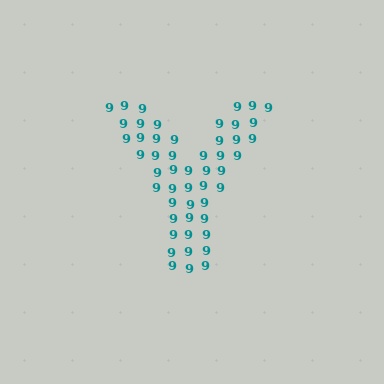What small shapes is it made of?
It is made of small digit 9's.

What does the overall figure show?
The overall figure shows the letter Y.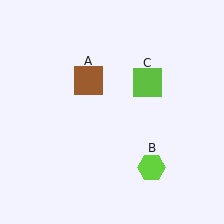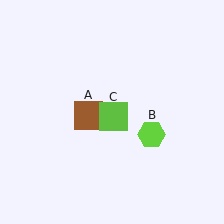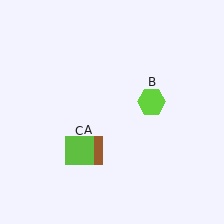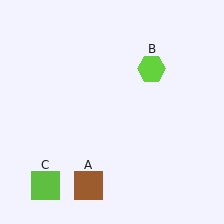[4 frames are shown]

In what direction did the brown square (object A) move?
The brown square (object A) moved down.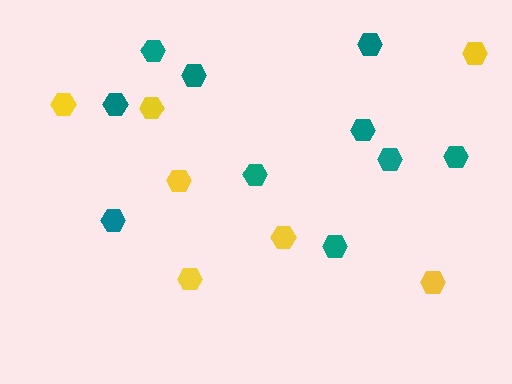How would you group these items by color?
There are 2 groups: one group of teal hexagons (10) and one group of yellow hexagons (7).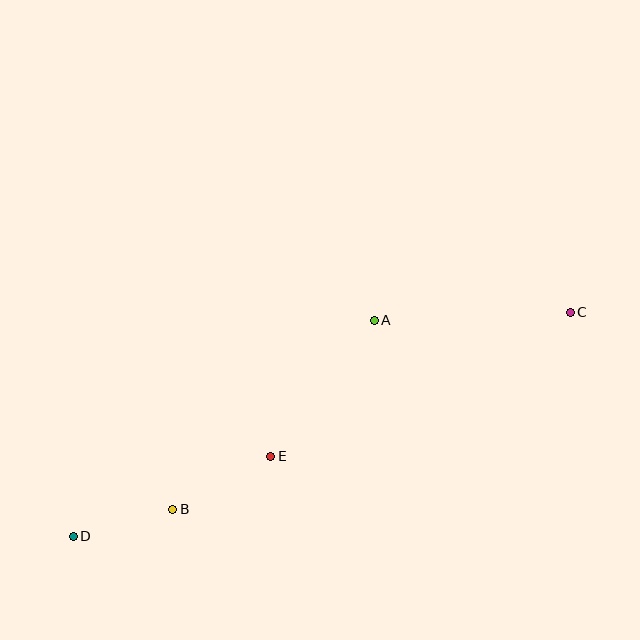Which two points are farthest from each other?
Points C and D are farthest from each other.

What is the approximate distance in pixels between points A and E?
The distance between A and E is approximately 171 pixels.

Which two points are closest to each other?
Points B and D are closest to each other.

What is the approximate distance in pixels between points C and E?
The distance between C and E is approximately 332 pixels.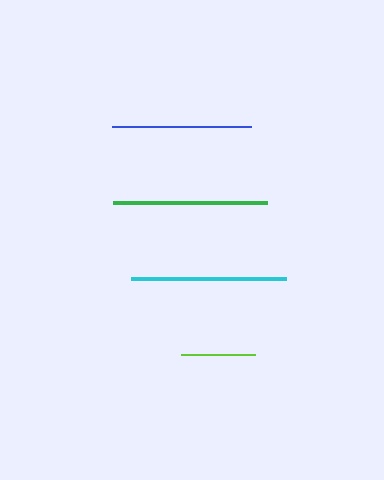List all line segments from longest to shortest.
From longest to shortest: cyan, green, blue, lime.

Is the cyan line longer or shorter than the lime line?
The cyan line is longer than the lime line.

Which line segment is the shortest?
The lime line is the shortest at approximately 74 pixels.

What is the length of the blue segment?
The blue segment is approximately 140 pixels long.